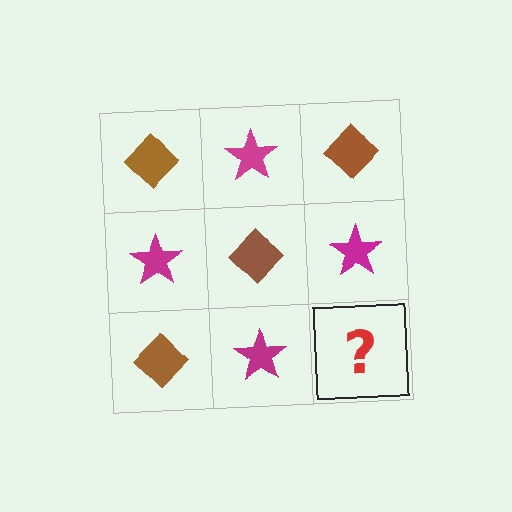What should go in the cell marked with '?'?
The missing cell should contain a brown diamond.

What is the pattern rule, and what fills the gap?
The rule is that it alternates brown diamond and magenta star in a checkerboard pattern. The gap should be filled with a brown diamond.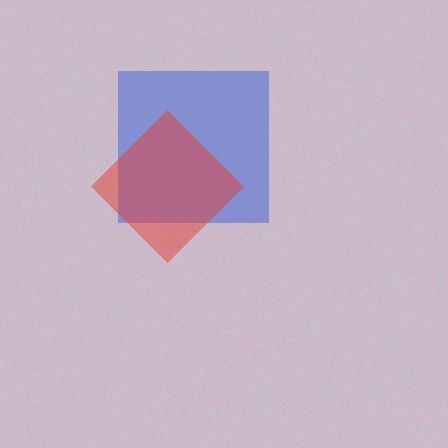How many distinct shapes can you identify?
There are 2 distinct shapes: a blue square, a red diamond.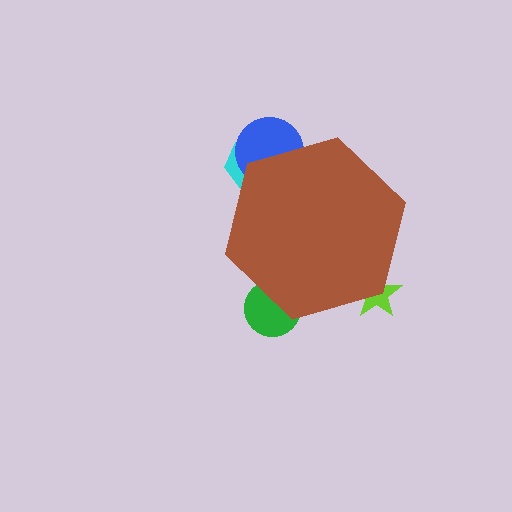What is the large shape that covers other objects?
A brown hexagon.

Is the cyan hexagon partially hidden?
Yes, the cyan hexagon is partially hidden behind the brown hexagon.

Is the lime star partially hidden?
Yes, the lime star is partially hidden behind the brown hexagon.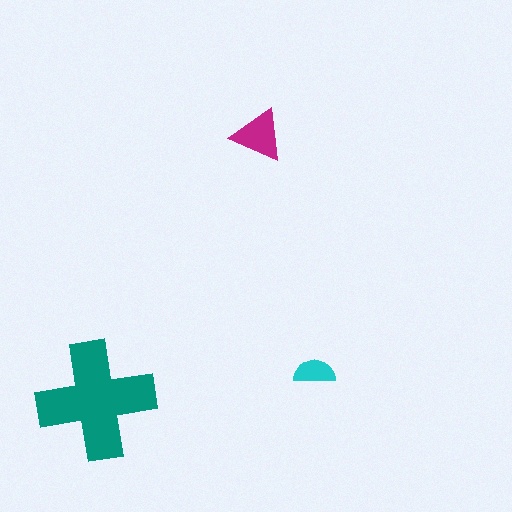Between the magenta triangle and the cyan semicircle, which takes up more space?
The magenta triangle.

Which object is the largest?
The teal cross.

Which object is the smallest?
The cyan semicircle.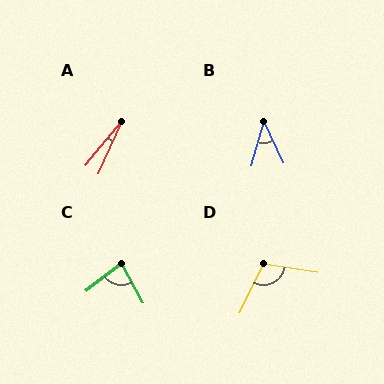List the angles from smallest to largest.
A (16°), B (41°), C (80°), D (107°).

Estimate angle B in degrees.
Approximately 41 degrees.